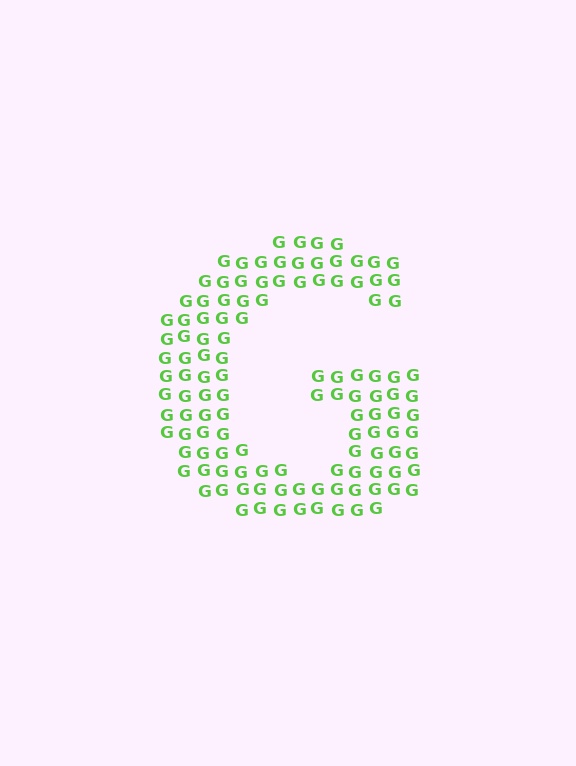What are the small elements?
The small elements are letter G's.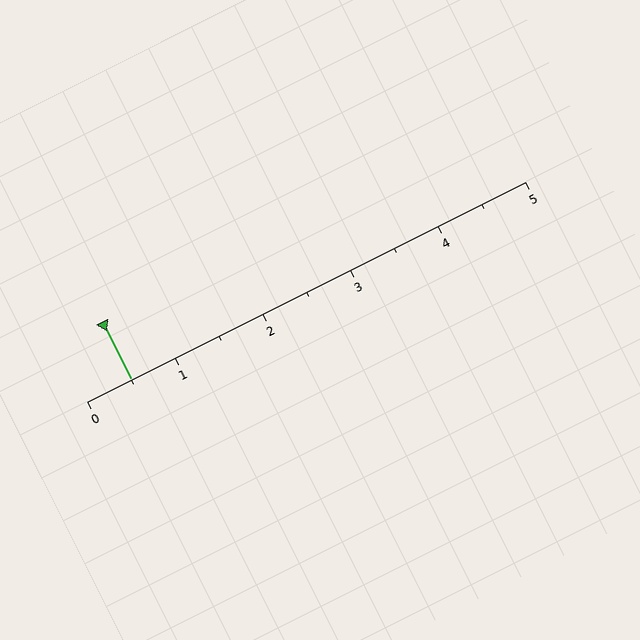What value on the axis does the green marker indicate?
The marker indicates approximately 0.5.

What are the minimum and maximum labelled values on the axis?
The axis runs from 0 to 5.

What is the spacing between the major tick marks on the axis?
The major ticks are spaced 1 apart.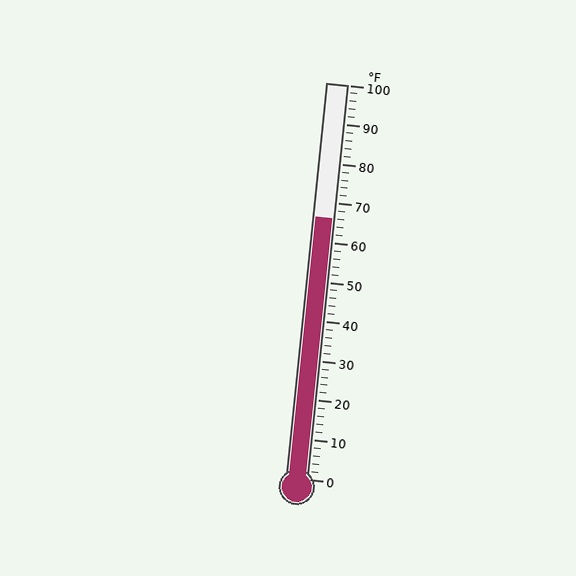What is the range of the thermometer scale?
The thermometer scale ranges from 0°F to 100°F.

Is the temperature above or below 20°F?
The temperature is above 20°F.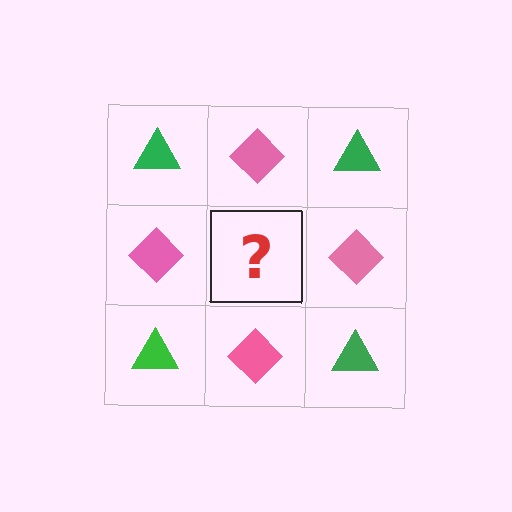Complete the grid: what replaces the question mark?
The question mark should be replaced with a green triangle.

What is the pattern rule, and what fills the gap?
The rule is that it alternates green triangle and pink diamond in a checkerboard pattern. The gap should be filled with a green triangle.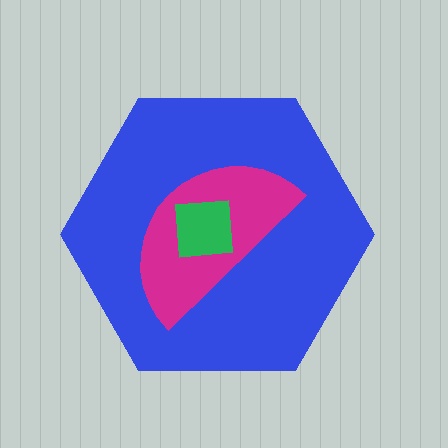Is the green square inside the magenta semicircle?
Yes.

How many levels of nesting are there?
3.